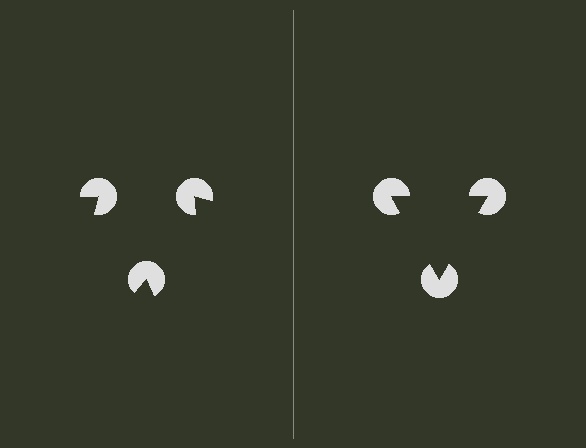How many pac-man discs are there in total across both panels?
6 — 3 on each side.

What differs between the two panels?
The pac-man discs are positioned identically on both sides; only the wedge orientations differ. On the right they align to a triangle; on the left they are misaligned.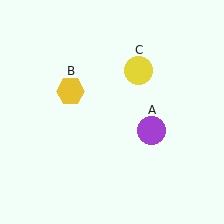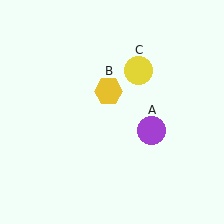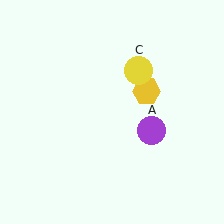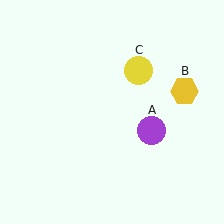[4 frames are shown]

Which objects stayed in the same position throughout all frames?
Purple circle (object A) and yellow circle (object C) remained stationary.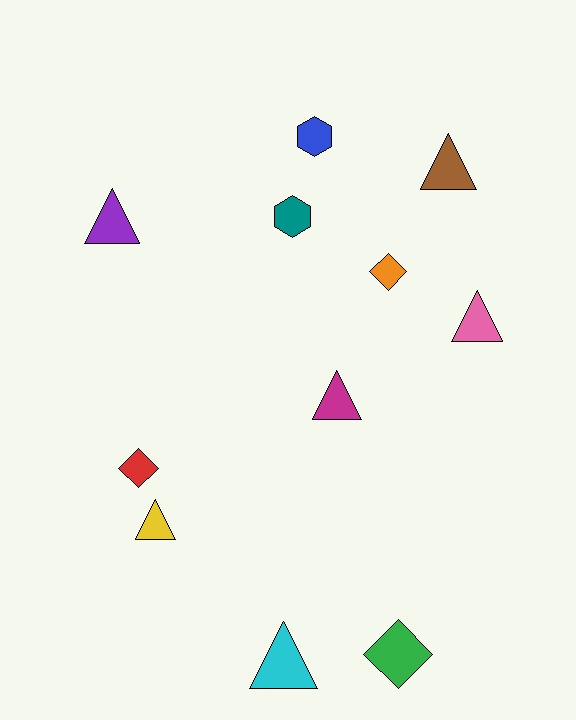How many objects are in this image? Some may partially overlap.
There are 11 objects.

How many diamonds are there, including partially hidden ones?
There are 3 diamonds.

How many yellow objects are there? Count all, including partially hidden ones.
There is 1 yellow object.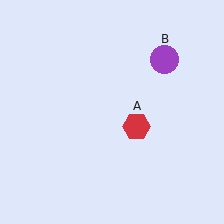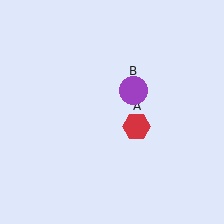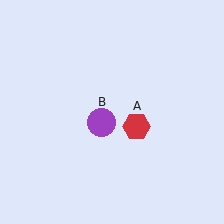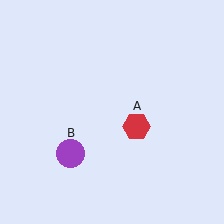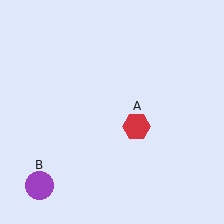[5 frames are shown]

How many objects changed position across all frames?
1 object changed position: purple circle (object B).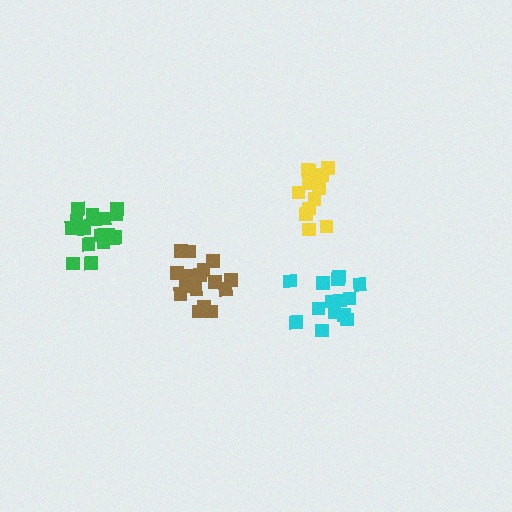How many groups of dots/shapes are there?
There are 4 groups.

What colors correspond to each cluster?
The clusters are colored: green, brown, cyan, yellow.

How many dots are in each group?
Group 1: 19 dots, Group 2: 19 dots, Group 3: 14 dots, Group 4: 15 dots (67 total).